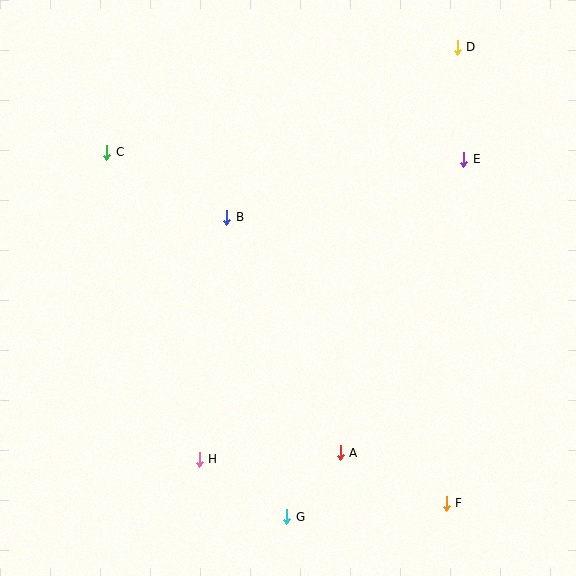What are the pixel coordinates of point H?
Point H is at (199, 459).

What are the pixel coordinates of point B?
Point B is at (227, 217).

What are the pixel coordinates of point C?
Point C is at (107, 152).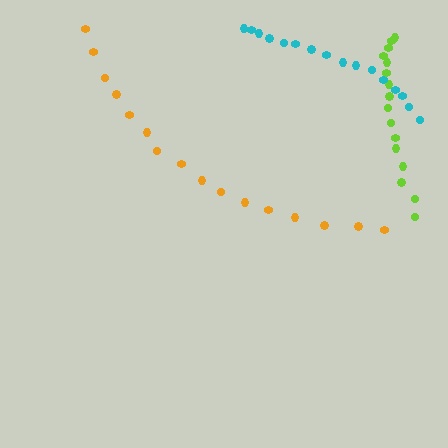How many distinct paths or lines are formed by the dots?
There are 3 distinct paths.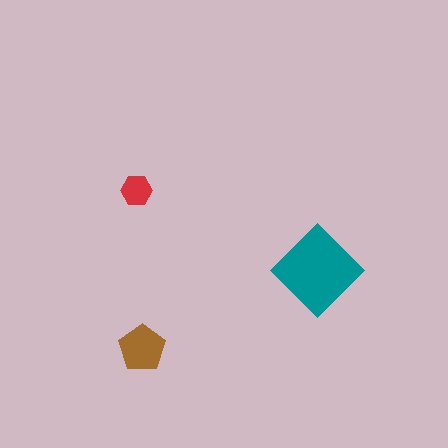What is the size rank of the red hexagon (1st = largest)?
3rd.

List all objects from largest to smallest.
The teal diamond, the brown pentagon, the red hexagon.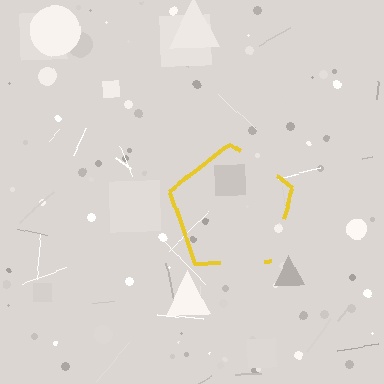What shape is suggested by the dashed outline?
The dashed outline suggests a pentagon.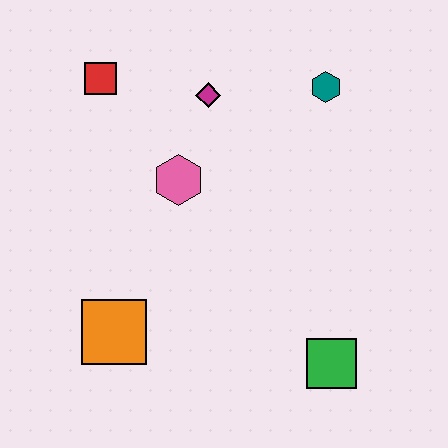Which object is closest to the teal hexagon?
The magenta diamond is closest to the teal hexagon.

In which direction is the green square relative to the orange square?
The green square is to the right of the orange square.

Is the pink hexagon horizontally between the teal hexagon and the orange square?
Yes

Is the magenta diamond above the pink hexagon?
Yes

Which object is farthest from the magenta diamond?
The green square is farthest from the magenta diamond.